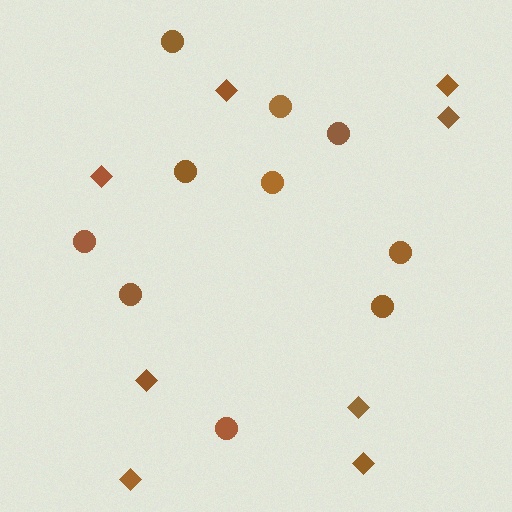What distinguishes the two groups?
There are 2 groups: one group of diamonds (8) and one group of circles (10).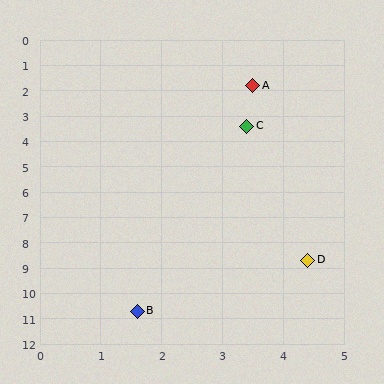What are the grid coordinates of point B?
Point B is at approximately (1.6, 10.7).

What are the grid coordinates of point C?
Point C is at approximately (3.4, 3.4).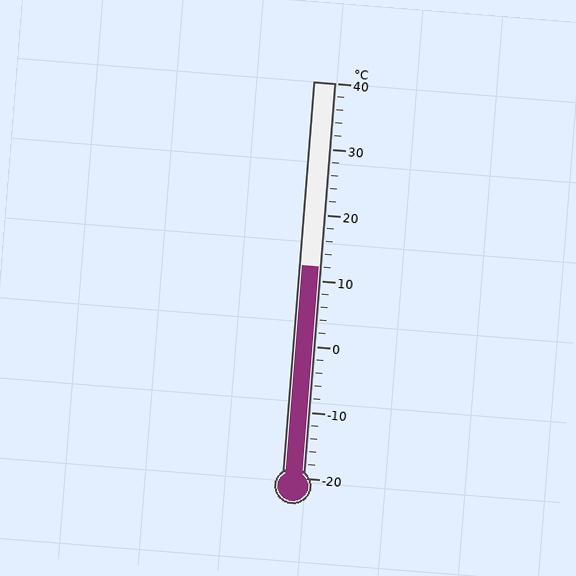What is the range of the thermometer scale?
The thermometer scale ranges from -20°C to 40°C.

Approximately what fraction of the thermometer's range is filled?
The thermometer is filled to approximately 55% of its range.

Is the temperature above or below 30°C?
The temperature is below 30°C.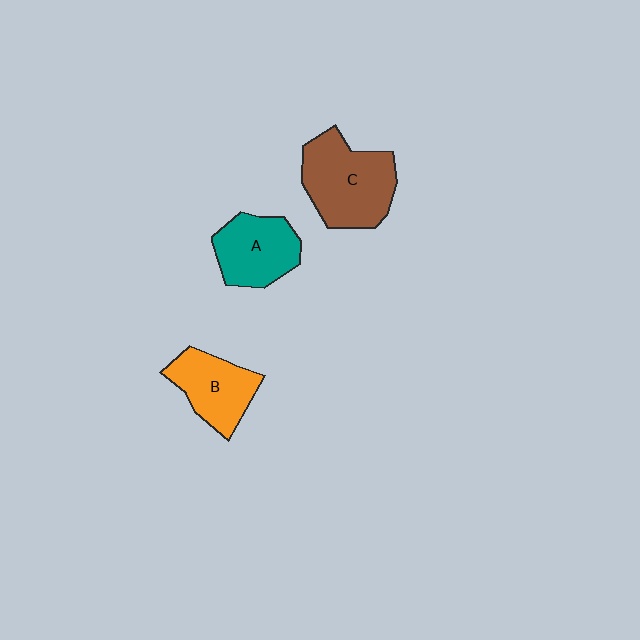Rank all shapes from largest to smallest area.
From largest to smallest: C (brown), A (teal), B (orange).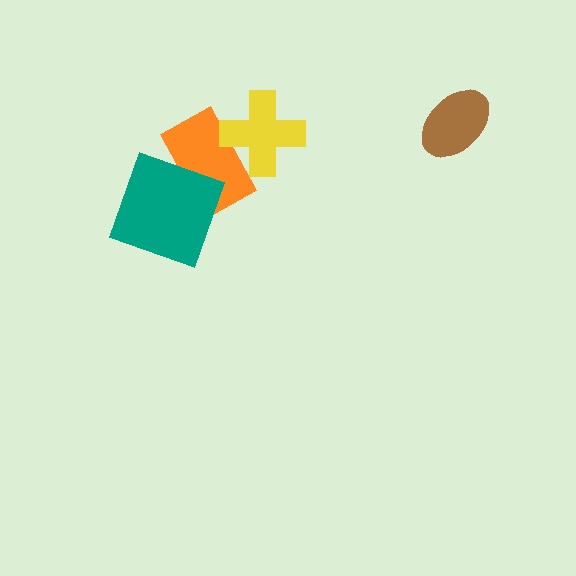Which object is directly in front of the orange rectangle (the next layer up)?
The yellow cross is directly in front of the orange rectangle.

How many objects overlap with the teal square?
1 object overlaps with the teal square.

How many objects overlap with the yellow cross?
1 object overlaps with the yellow cross.